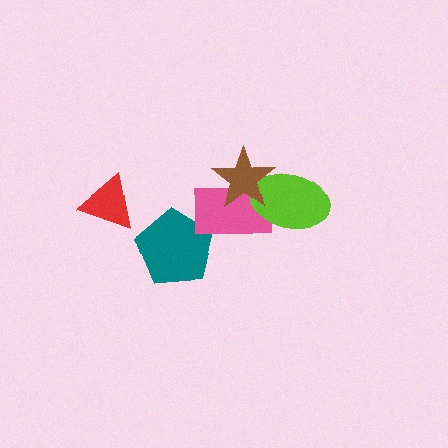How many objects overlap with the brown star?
2 objects overlap with the brown star.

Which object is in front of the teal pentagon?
The pink rectangle is in front of the teal pentagon.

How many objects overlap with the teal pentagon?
1 object overlaps with the teal pentagon.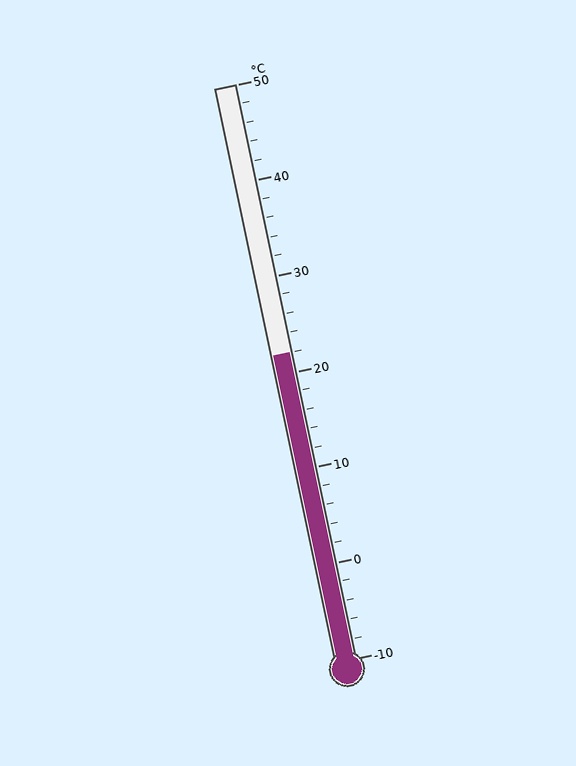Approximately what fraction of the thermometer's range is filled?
The thermometer is filled to approximately 55% of its range.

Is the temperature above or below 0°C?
The temperature is above 0°C.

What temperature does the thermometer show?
The thermometer shows approximately 22°C.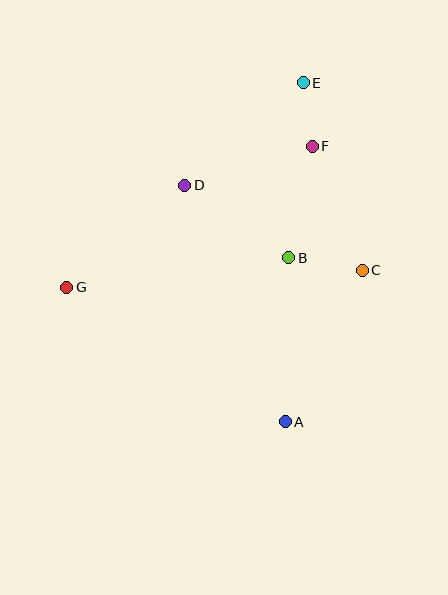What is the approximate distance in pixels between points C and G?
The distance between C and G is approximately 296 pixels.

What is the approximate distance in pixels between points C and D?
The distance between C and D is approximately 196 pixels.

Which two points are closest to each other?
Points E and F are closest to each other.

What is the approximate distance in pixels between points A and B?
The distance between A and B is approximately 164 pixels.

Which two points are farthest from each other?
Points A and E are farthest from each other.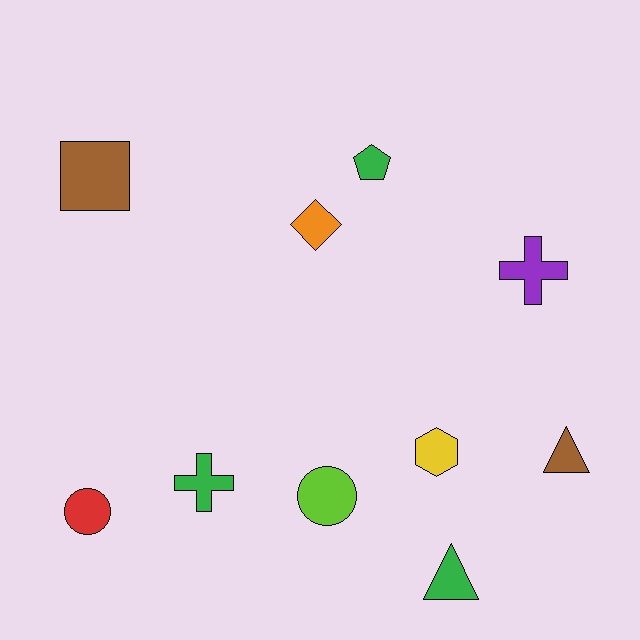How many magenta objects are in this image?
There are no magenta objects.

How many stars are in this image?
There are no stars.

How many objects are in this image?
There are 10 objects.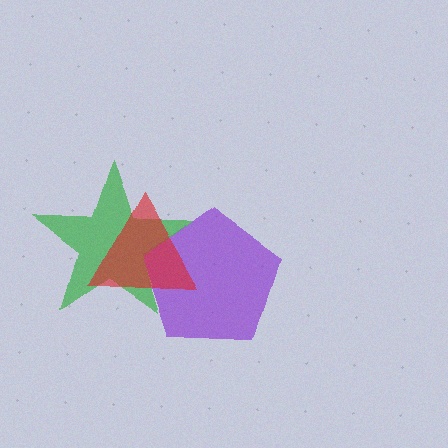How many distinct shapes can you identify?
There are 3 distinct shapes: a purple pentagon, a green star, a red triangle.